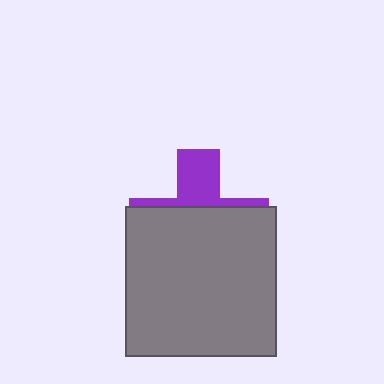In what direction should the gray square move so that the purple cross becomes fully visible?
The gray square should move down. That is the shortest direction to clear the overlap and leave the purple cross fully visible.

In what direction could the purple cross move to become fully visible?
The purple cross could move up. That would shift it out from behind the gray square entirely.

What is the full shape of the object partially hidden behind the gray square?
The partially hidden object is a purple cross.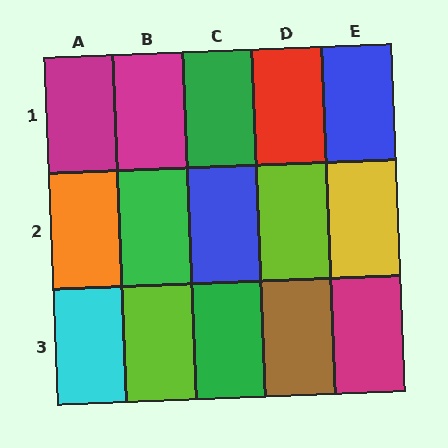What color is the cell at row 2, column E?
Yellow.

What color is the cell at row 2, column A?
Orange.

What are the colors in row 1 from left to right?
Magenta, magenta, green, red, blue.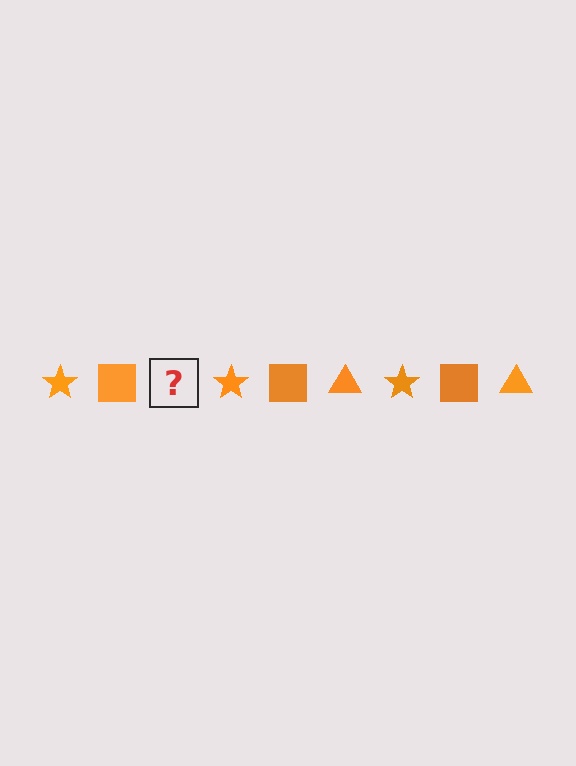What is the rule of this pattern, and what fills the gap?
The rule is that the pattern cycles through star, square, triangle shapes in orange. The gap should be filled with an orange triangle.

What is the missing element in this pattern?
The missing element is an orange triangle.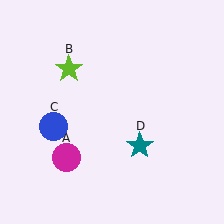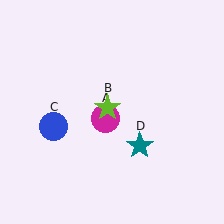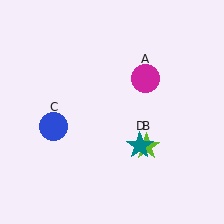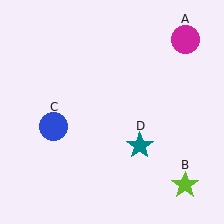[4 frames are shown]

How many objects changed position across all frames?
2 objects changed position: magenta circle (object A), lime star (object B).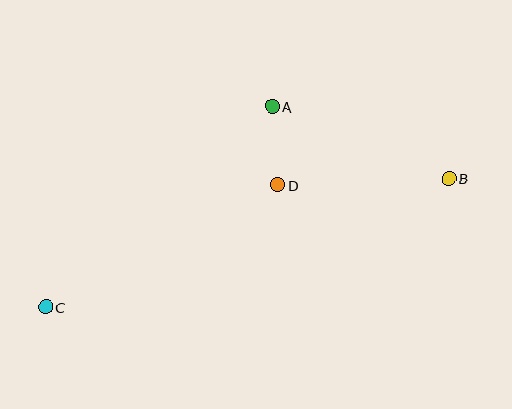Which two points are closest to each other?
Points A and D are closest to each other.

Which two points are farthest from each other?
Points B and C are farthest from each other.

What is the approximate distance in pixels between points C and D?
The distance between C and D is approximately 262 pixels.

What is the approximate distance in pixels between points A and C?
The distance between A and C is approximately 303 pixels.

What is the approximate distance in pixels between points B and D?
The distance between B and D is approximately 171 pixels.